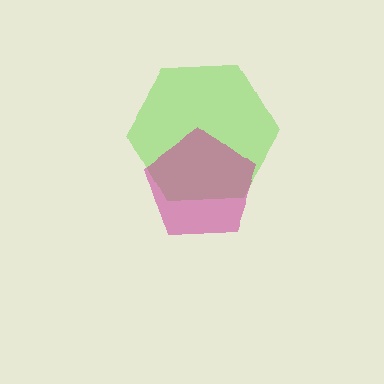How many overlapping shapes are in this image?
There are 2 overlapping shapes in the image.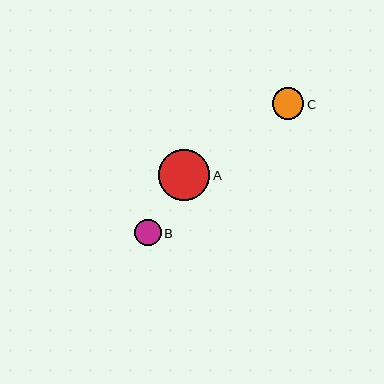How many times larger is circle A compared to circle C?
Circle A is approximately 1.6 times the size of circle C.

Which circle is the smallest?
Circle B is the smallest with a size of approximately 26 pixels.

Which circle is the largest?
Circle A is the largest with a size of approximately 51 pixels.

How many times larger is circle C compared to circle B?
Circle C is approximately 1.2 times the size of circle B.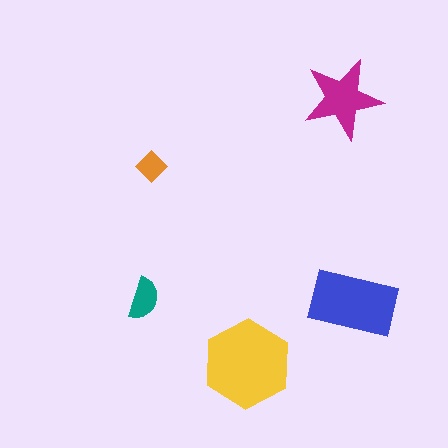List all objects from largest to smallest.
The yellow hexagon, the blue rectangle, the magenta star, the teal semicircle, the orange diamond.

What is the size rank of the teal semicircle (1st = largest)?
4th.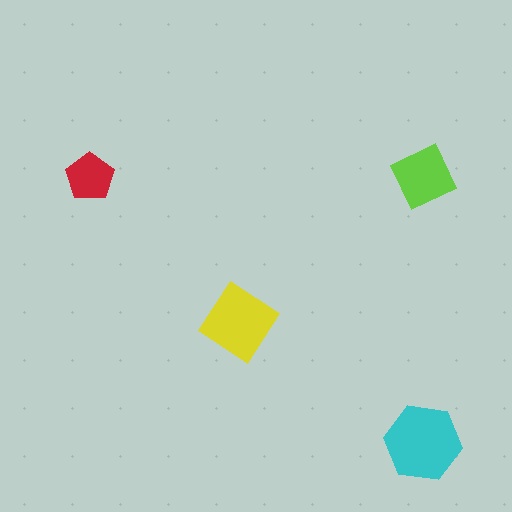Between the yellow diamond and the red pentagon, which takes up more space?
The yellow diamond.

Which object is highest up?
The lime square is topmost.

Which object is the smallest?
The red pentagon.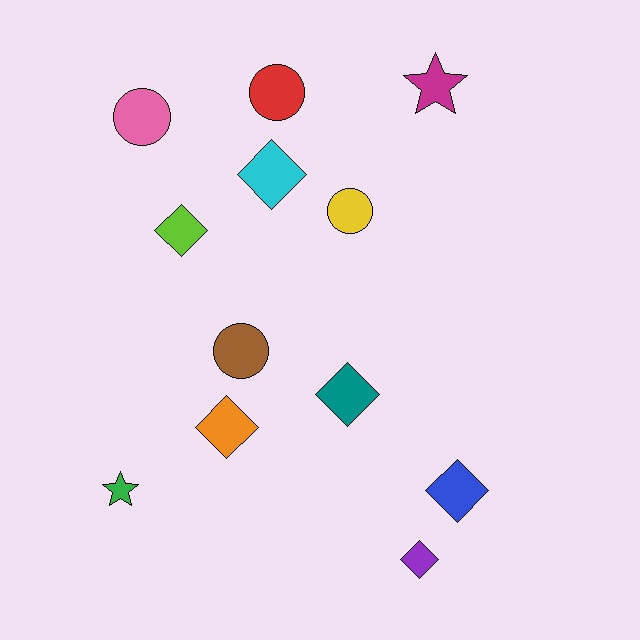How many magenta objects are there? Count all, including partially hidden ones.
There is 1 magenta object.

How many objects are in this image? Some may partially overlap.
There are 12 objects.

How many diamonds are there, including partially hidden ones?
There are 6 diamonds.